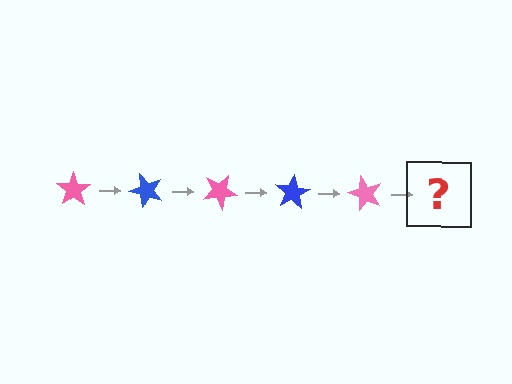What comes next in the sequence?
The next element should be a blue star, rotated 250 degrees from the start.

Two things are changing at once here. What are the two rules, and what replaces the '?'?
The two rules are that it rotates 50 degrees each step and the color cycles through pink and blue. The '?' should be a blue star, rotated 250 degrees from the start.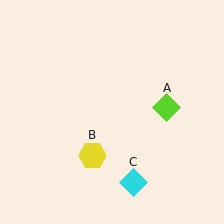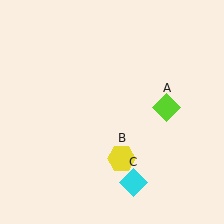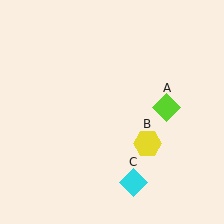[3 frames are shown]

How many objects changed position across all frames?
1 object changed position: yellow hexagon (object B).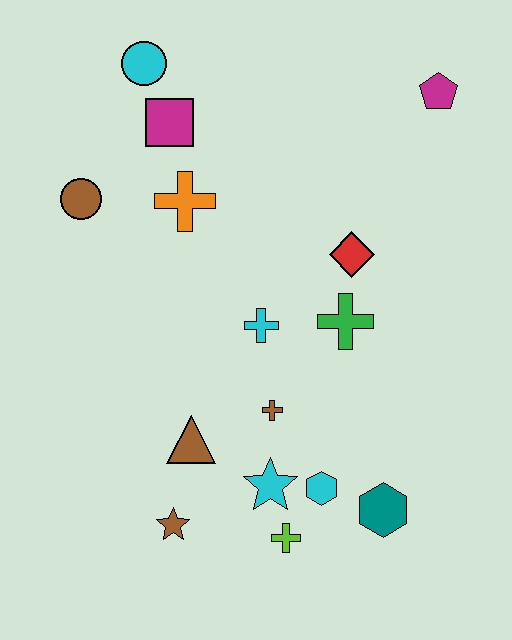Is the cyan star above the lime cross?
Yes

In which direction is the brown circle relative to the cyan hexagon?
The brown circle is above the cyan hexagon.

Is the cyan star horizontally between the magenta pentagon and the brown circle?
Yes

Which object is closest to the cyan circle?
The magenta square is closest to the cyan circle.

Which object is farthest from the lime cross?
The cyan circle is farthest from the lime cross.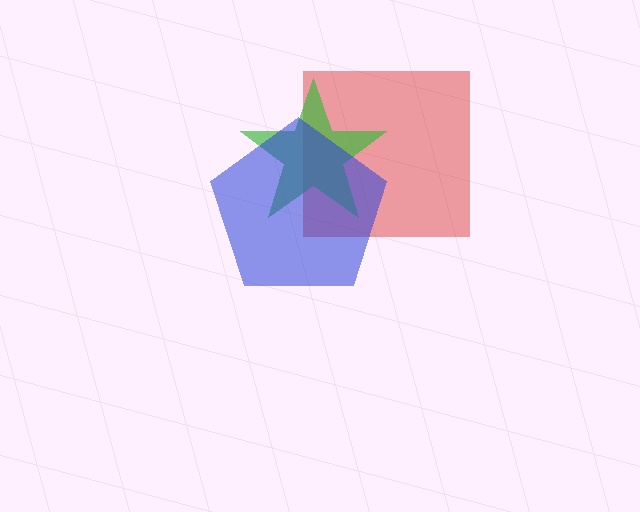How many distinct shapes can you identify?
There are 3 distinct shapes: a red square, a green star, a blue pentagon.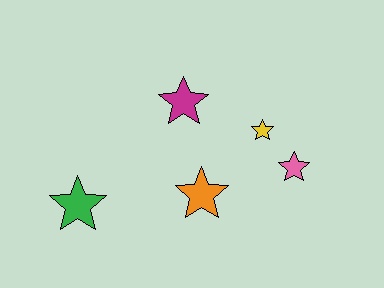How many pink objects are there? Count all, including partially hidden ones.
There is 1 pink object.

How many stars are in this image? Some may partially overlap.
There are 5 stars.